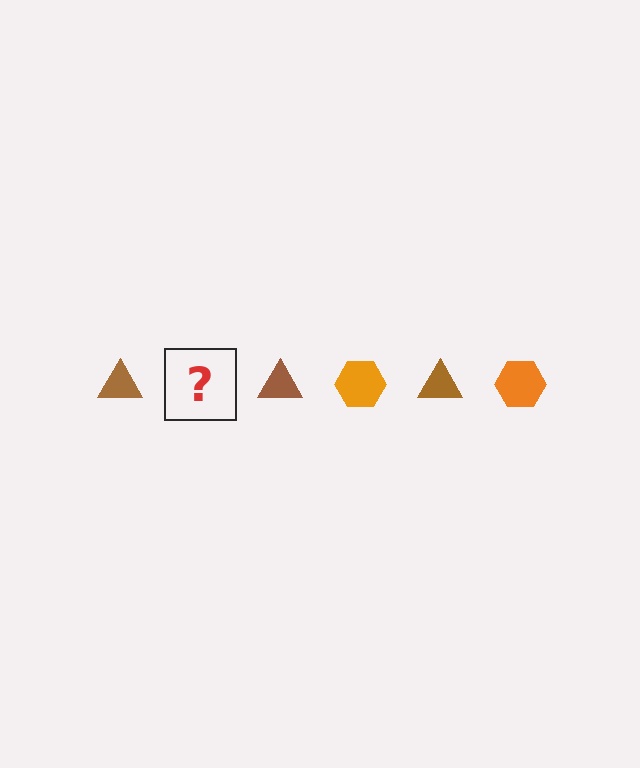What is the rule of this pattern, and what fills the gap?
The rule is that the pattern alternates between brown triangle and orange hexagon. The gap should be filled with an orange hexagon.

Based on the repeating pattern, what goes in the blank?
The blank should be an orange hexagon.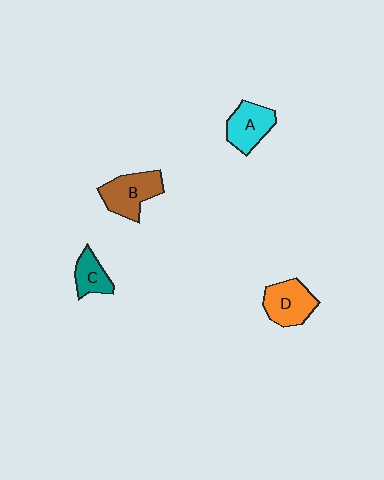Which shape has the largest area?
Shape B (brown).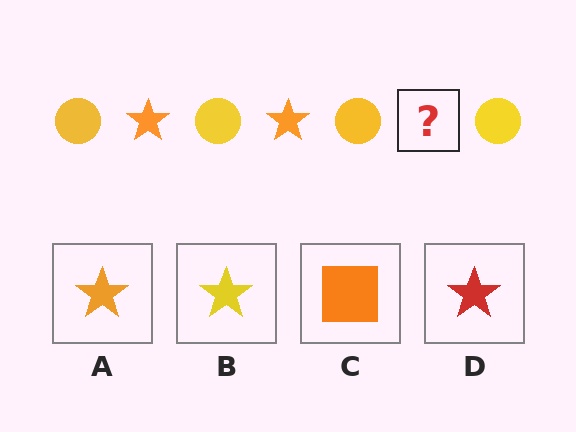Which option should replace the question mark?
Option A.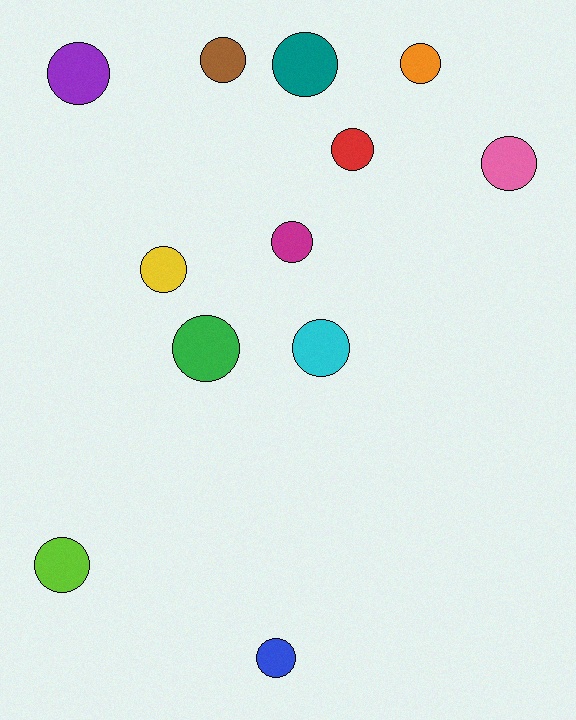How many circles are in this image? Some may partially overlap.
There are 12 circles.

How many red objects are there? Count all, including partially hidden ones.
There is 1 red object.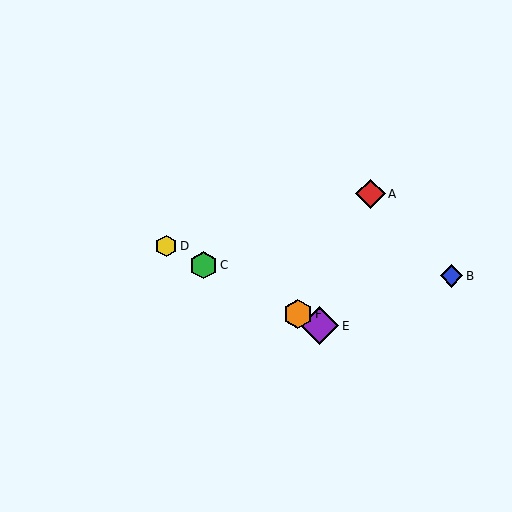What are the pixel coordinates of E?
Object E is at (320, 326).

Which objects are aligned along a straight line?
Objects C, D, E, F are aligned along a straight line.